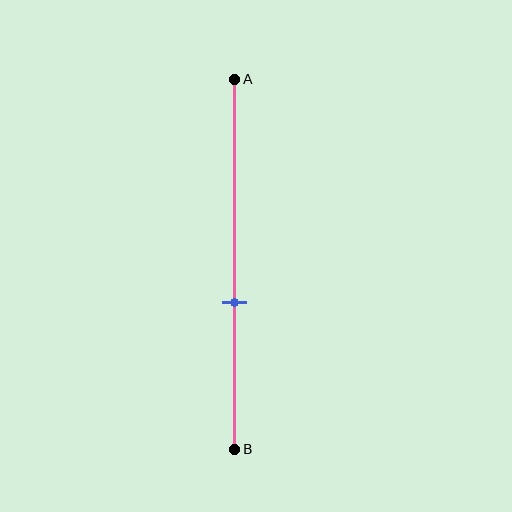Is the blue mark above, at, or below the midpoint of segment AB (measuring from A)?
The blue mark is below the midpoint of segment AB.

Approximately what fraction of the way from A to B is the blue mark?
The blue mark is approximately 60% of the way from A to B.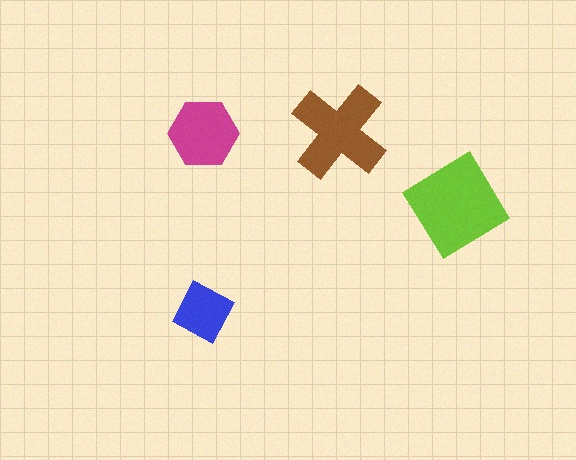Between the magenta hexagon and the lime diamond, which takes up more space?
The lime diamond.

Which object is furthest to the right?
The lime diamond is rightmost.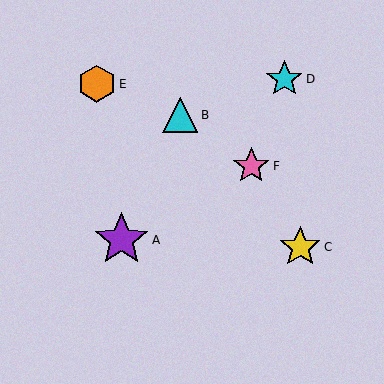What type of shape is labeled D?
Shape D is a cyan star.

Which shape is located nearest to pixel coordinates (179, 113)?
The cyan triangle (labeled B) at (180, 115) is nearest to that location.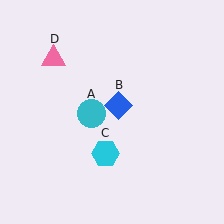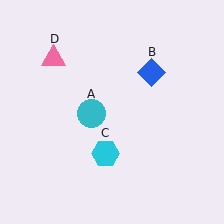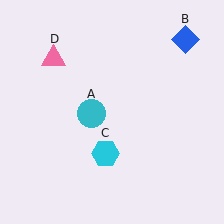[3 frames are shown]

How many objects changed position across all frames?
1 object changed position: blue diamond (object B).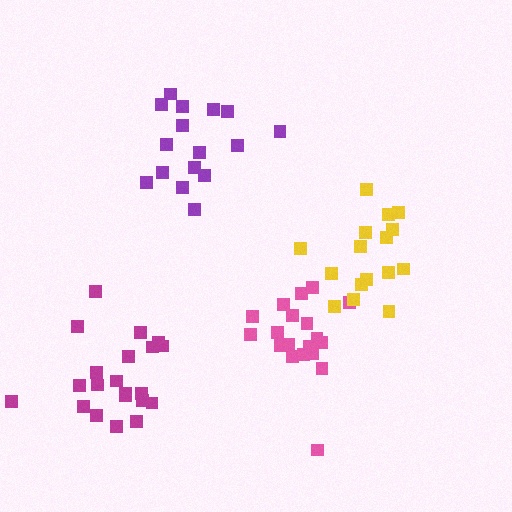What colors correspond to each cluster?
The clusters are colored: pink, yellow, magenta, purple.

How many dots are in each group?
Group 1: 19 dots, Group 2: 16 dots, Group 3: 21 dots, Group 4: 16 dots (72 total).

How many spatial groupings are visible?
There are 4 spatial groupings.